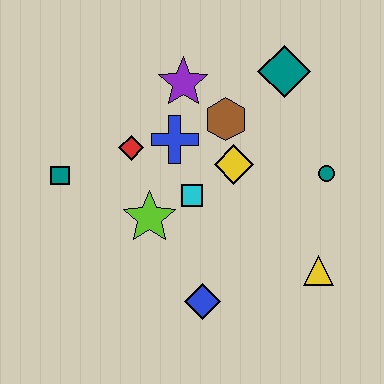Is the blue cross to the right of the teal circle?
No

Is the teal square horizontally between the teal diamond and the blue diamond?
No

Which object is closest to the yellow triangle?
The teal circle is closest to the yellow triangle.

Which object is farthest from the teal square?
The yellow triangle is farthest from the teal square.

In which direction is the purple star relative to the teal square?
The purple star is to the right of the teal square.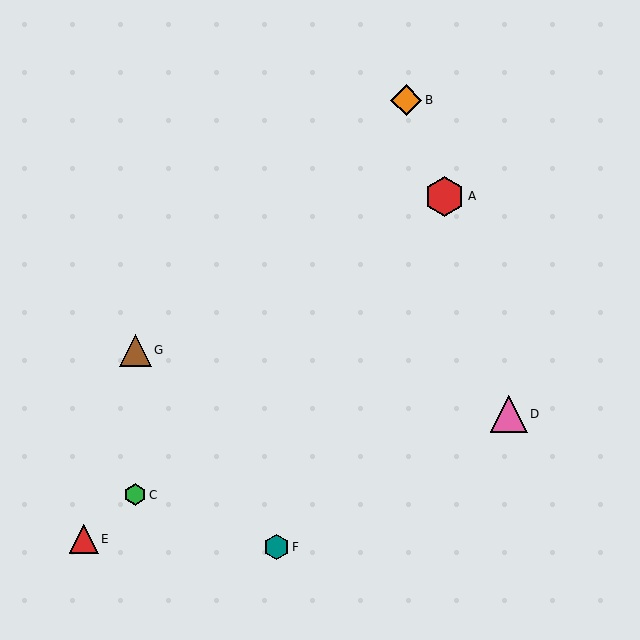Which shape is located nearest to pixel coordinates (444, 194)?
The red hexagon (labeled A) at (445, 196) is nearest to that location.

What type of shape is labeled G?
Shape G is a brown triangle.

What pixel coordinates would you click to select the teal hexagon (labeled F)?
Click at (277, 547) to select the teal hexagon F.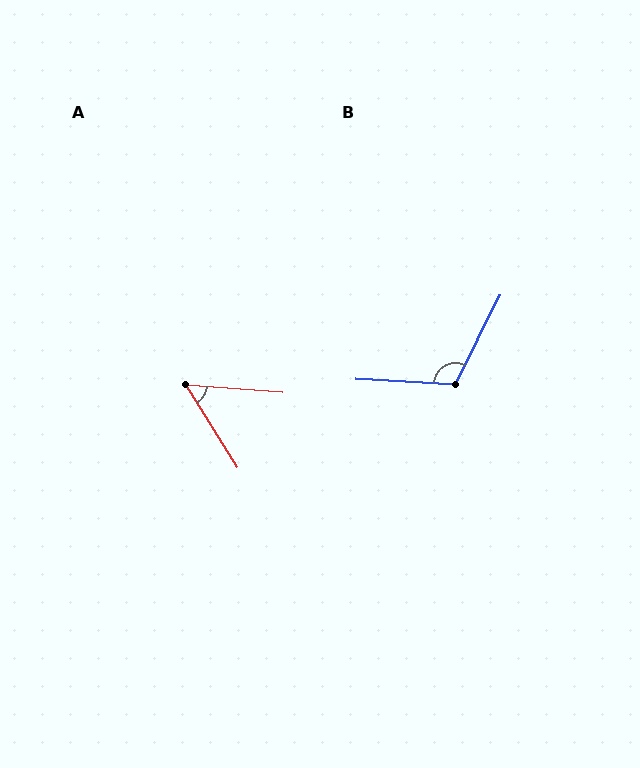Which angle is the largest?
B, at approximately 113 degrees.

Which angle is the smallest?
A, at approximately 54 degrees.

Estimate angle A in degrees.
Approximately 54 degrees.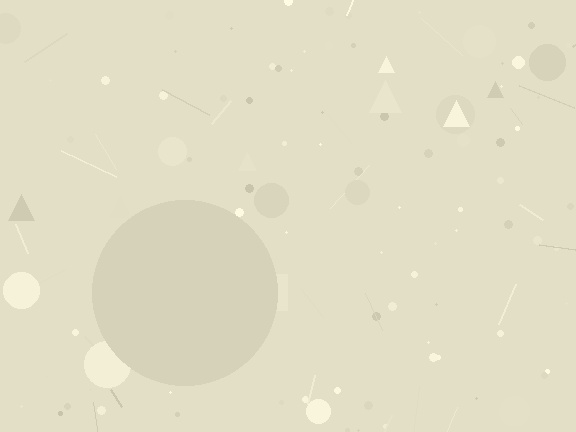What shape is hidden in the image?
A circle is hidden in the image.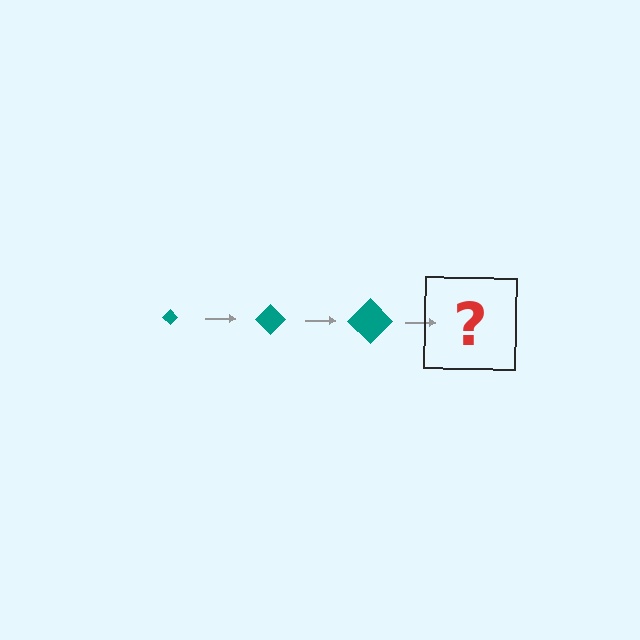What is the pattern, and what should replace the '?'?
The pattern is that the diamond gets progressively larger each step. The '?' should be a teal diamond, larger than the previous one.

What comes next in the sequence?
The next element should be a teal diamond, larger than the previous one.